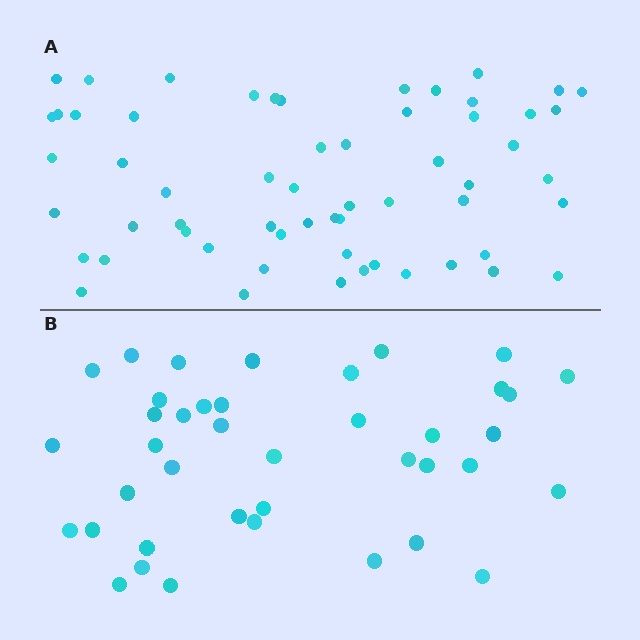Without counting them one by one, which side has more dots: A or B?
Region A (the top region) has more dots.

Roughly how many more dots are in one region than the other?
Region A has approximately 20 more dots than region B.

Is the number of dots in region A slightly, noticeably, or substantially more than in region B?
Region A has substantially more. The ratio is roughly 1.5 to 1.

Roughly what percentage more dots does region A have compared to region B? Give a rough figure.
About 50% more.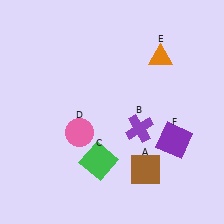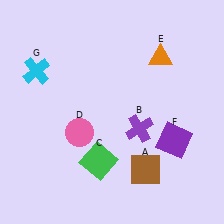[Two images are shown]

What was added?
A cyan cross (G) was added in Image 2.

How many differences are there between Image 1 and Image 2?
There is 1 difference between the two images.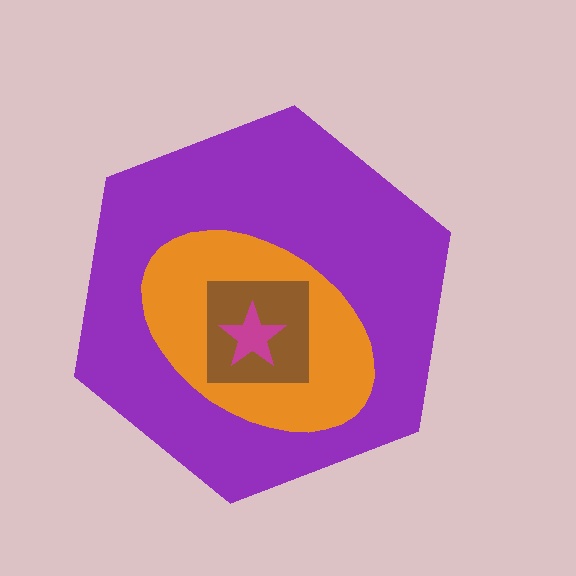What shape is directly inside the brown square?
The magenta star.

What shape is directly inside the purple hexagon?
The orange ellipse.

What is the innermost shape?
The magenta star.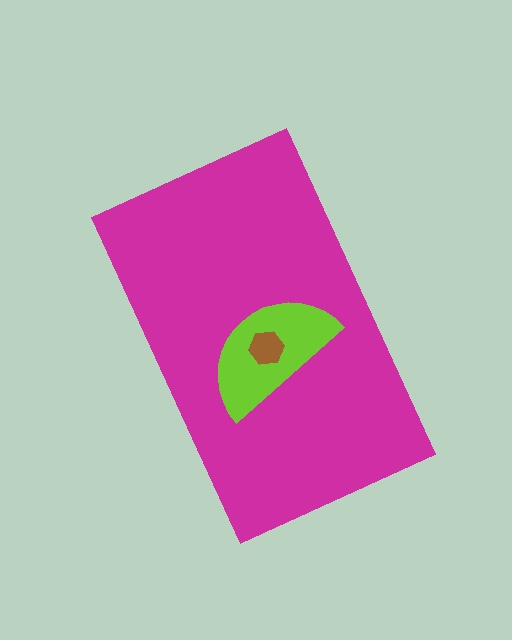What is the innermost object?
The brown hexagon.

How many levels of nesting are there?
3.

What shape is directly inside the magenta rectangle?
The lime semicircle.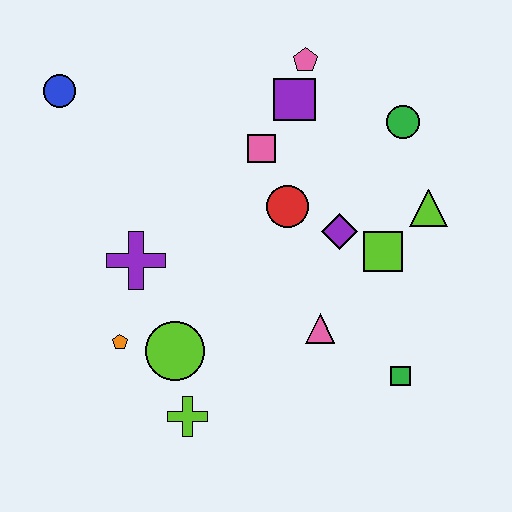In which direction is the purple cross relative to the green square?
The purple cross is to the left of the green square.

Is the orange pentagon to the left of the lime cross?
Yes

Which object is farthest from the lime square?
The blue circle is farthest from the lime square.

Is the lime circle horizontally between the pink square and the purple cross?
Yes